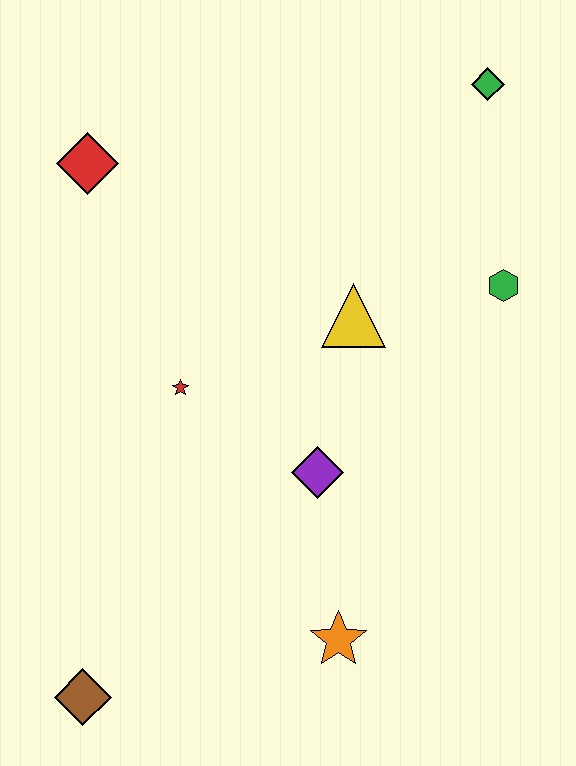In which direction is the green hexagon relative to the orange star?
The green hexagon is above the orange star.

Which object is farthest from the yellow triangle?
The brown diamond is farthest from the yellow triangle.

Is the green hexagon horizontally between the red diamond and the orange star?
No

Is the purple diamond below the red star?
Yes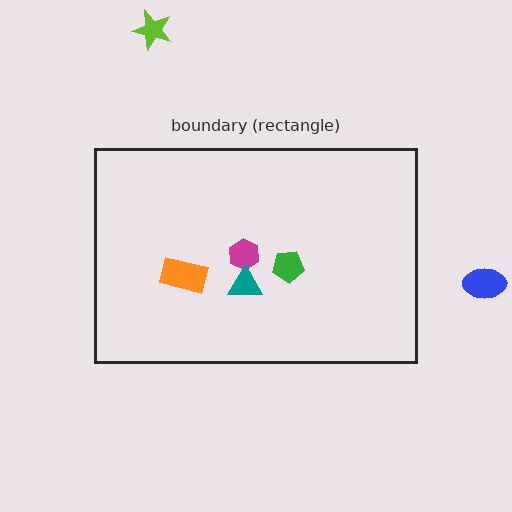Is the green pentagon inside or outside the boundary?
Inside.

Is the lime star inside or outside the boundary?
Outside.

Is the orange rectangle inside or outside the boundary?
Inside.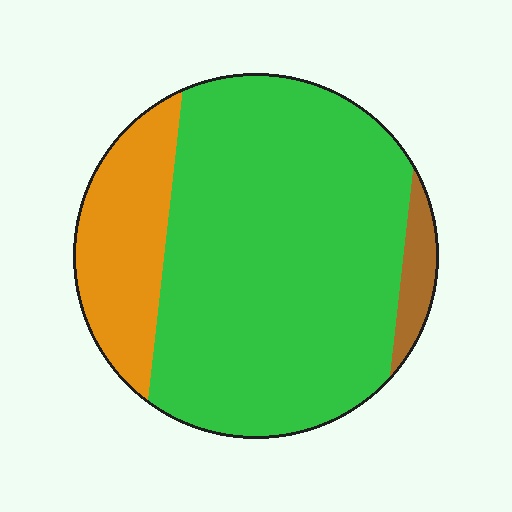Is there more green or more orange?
Green.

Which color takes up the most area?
Green, at roughly 75%.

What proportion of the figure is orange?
Orange takes up about one fifth (1/5) of the figure.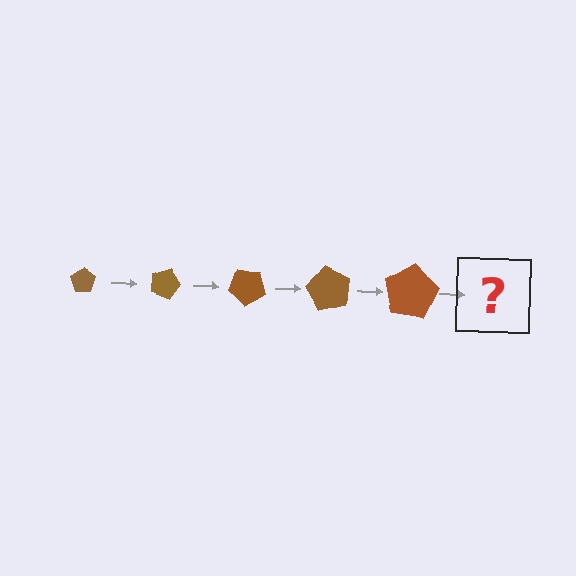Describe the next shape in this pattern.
It should be a pentagon, larger than the previous one and rotated 100 degrees from the start.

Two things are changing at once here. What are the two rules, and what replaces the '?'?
The two rules are that the pentagon grows larger each step and it rotates 20 degrees each step. The '?' should be a pentagon, larger than the previous one and rotated 100 degrees from the start.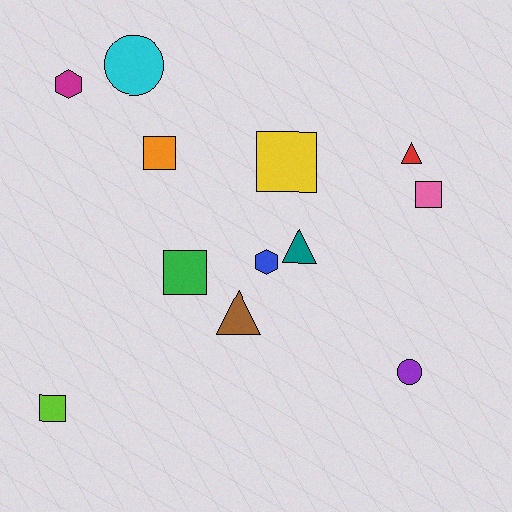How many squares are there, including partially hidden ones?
There are 5 squares.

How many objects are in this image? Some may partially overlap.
There are 12 objects.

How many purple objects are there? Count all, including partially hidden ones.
There is 1 purple object.